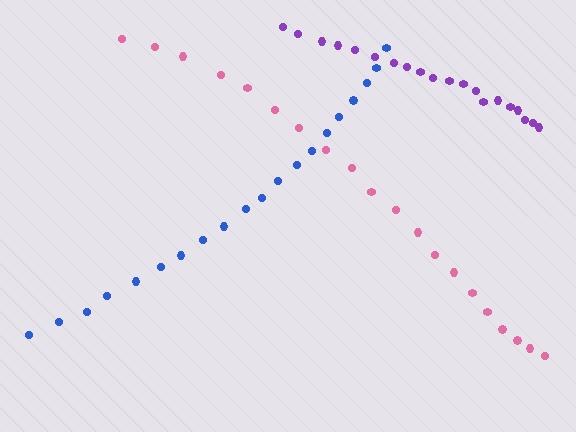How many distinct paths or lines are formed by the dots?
There are 3 distinct paths.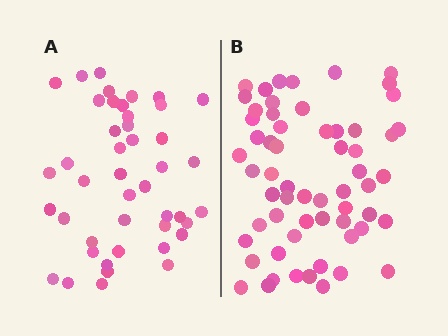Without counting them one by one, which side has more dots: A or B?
Region B (the right region) has more dots.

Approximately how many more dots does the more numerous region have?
Region B has approximately 15 more dots than region A.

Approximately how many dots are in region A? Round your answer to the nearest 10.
About 40 dots. (The exact count is 44, which rounds to 40.)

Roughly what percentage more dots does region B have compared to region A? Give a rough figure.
About 35% more.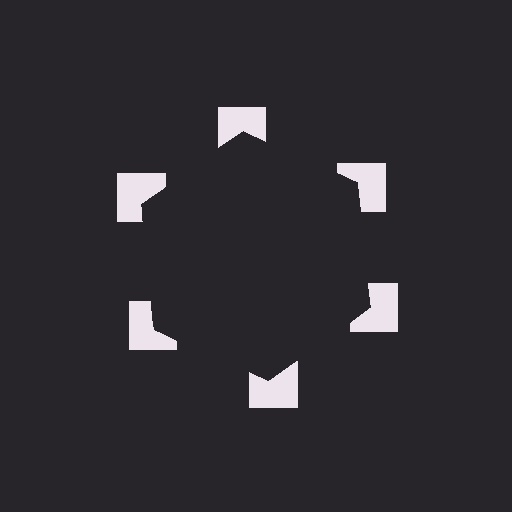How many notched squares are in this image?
There are 6 — one at each vertex of the illusory hexagon.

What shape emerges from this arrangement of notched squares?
An illusory hexagon — its edges are inferred from the aligned wedge cuts in the notched squares, not physically drawn.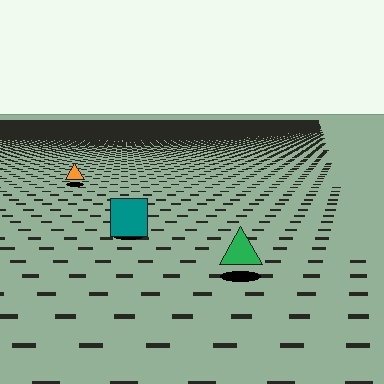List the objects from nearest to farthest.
From nearest to farthest: the green triangle, the teal square, the orange triangle.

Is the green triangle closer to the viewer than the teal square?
Yes. The green triangle is closer — you can tell from the texture gradient: the ground texture is coarser near it.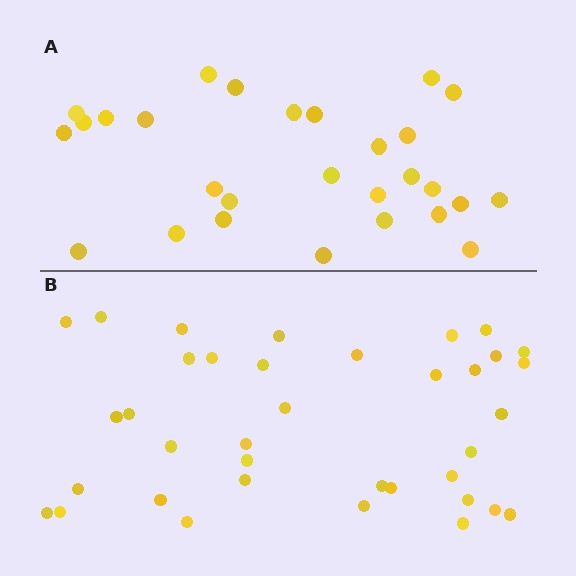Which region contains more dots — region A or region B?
Region B (the bottom region) has more dots.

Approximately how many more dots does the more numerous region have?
Region B has roughly 8 or so more dots than region A.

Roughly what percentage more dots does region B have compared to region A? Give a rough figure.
About 30% more.